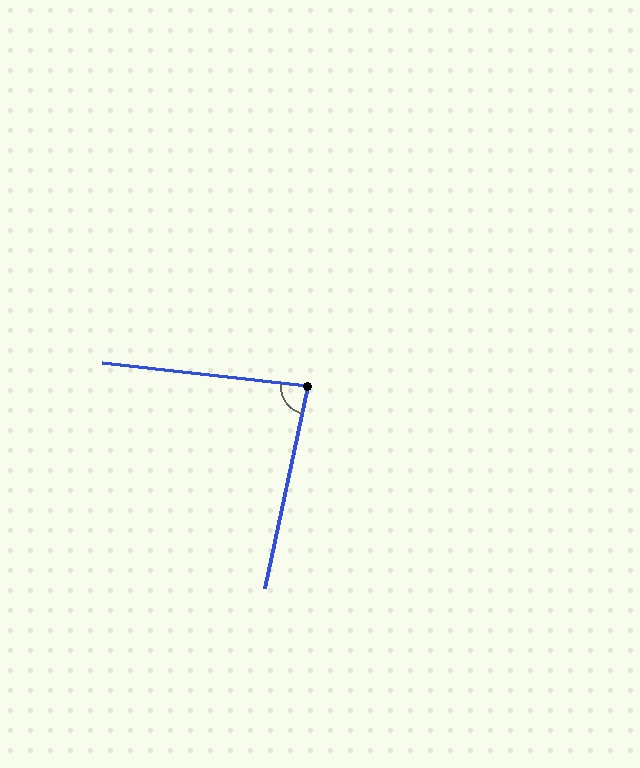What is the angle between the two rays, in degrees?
Approximately 84 degrees.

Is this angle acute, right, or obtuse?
It is acute.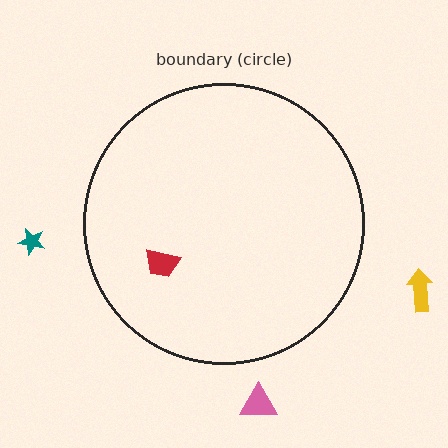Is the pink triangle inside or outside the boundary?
Outside.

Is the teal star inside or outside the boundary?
Outside.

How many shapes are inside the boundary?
1 inside, 3 outside.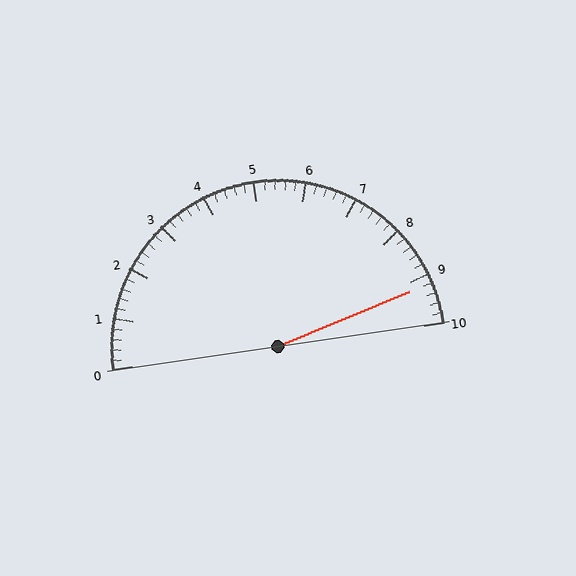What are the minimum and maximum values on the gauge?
The gauge ranges from 0 to 10.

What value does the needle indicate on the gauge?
The needle indicates approximately 9.2.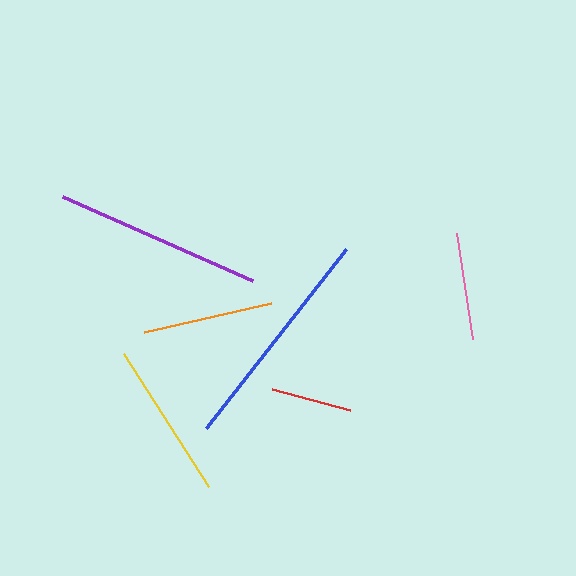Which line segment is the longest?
The blue line is the longest at approximately 227 pixels.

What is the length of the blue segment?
The blue segment is approximately 227 pixels long.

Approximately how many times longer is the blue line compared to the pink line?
The blue line is approximately 2.1 times the length of the pink line.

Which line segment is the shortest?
The red line is the shortest at approximately 80 pixels.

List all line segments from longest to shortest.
From longest to shortest: blue, purple, yellow, orange, pink, red.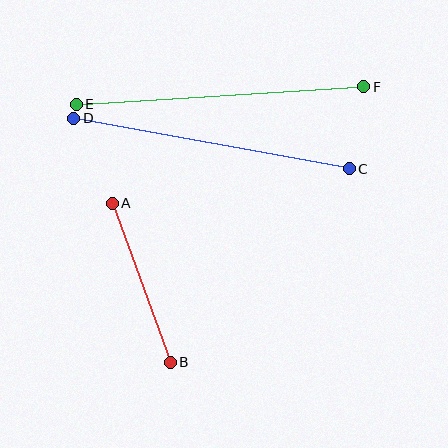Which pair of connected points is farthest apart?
Points E and F are farthest apart.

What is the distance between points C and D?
The distance is approximately 280 pixels.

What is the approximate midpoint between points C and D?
The midpoint is at approximately (212, 143) pixels.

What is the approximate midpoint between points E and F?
The midpoint is at approximately (220, 96) pixels.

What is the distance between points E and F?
The distance is approximately 288 pixels.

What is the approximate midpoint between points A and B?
The midpoint is at approximately (141, 283) pixels.